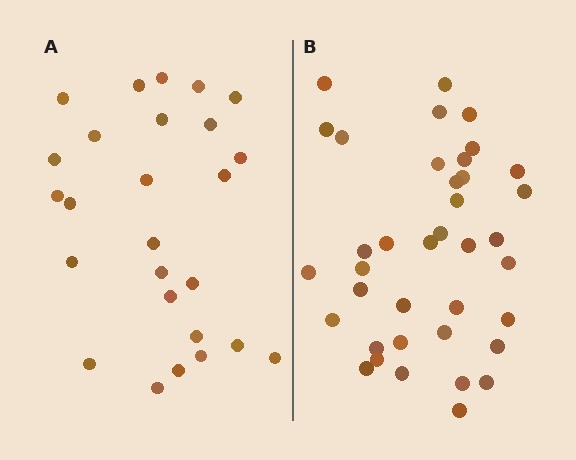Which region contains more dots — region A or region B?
Region B (the right region) has more dots.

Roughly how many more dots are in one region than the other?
Region B has roughly 12 or so more dots than region A.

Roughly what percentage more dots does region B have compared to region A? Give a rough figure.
About 45% more.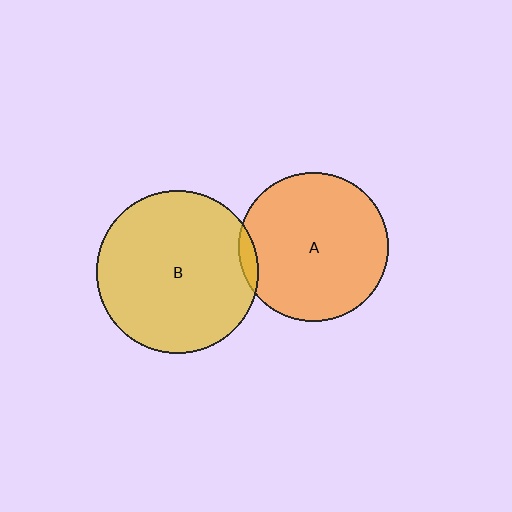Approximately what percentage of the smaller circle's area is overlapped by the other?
Approximately 5%.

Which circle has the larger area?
Circle B (yellow).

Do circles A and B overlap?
Yes.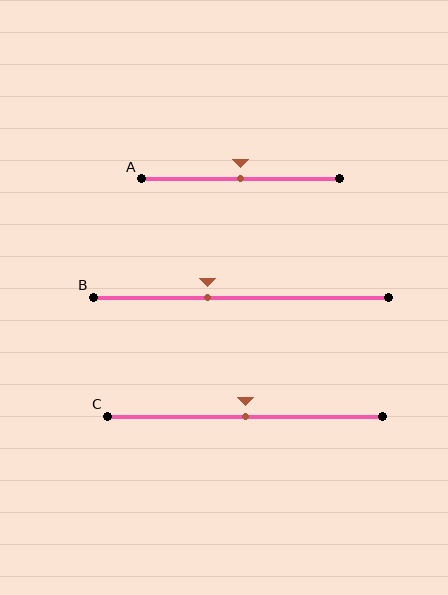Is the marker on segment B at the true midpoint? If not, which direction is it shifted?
No, the marker on segment B is shifted to the left by about 11% of the segment length.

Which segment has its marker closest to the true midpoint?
Segment A has its marker closest to the true midpoint.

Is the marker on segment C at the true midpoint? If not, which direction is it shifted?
Yes, the marker on segment C is at the true midpoint.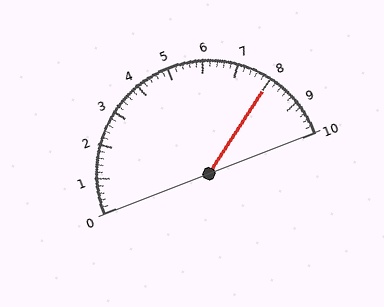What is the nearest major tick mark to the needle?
The nearest major tick mark is 8.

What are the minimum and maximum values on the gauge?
The gauge ranges from 0 to 10.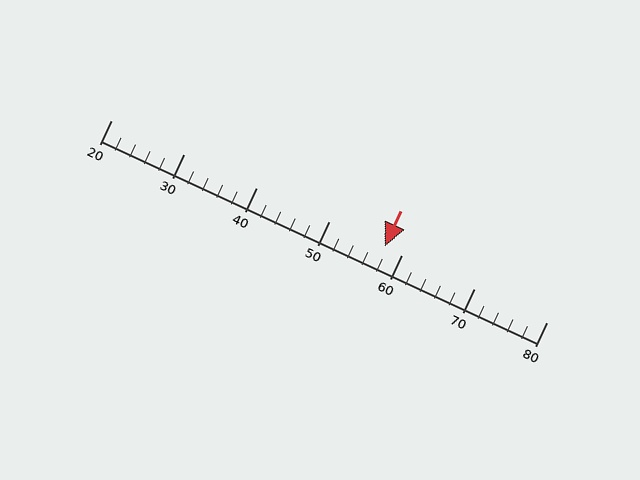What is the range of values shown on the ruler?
The ruler shows values from 20 to 80.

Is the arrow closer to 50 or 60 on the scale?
The arrow is closer to 60.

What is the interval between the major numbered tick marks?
The major tick marks are spaced 10 units apart.